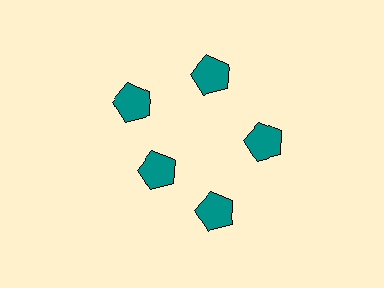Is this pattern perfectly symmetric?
No. The 5 teal pentagons are arranged in a ring, but one element near the 8 o'clock position is pulled inward toward the center, breaking the 5-fold rotational symmetry.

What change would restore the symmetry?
The symmetry would be restored by moving it outward, back onto the ring so that all 5 pentagons sit at equal angles and equal distance from the center.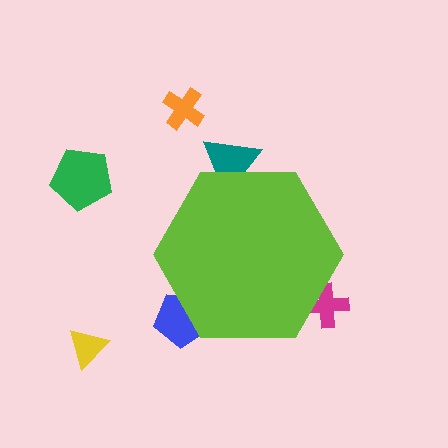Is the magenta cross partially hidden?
Yes, the magenta cross is partially hidden behind the lime hexagon.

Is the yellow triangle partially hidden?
No, the yellow triangle is fully visible.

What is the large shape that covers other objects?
A lime hexagon.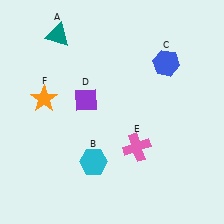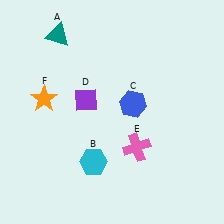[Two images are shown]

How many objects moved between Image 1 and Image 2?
1 object moved between the two images.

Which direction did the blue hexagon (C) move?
The blue hexagon (C) moved down.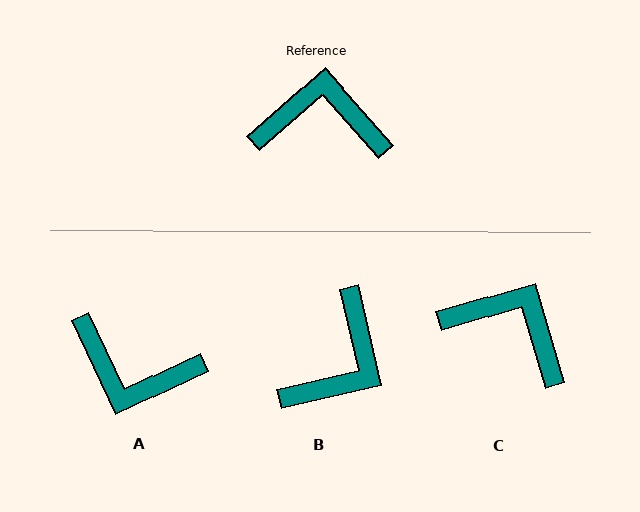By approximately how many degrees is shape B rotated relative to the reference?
Approximately 119 degrees clockwise.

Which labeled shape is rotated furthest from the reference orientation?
A, about 164 degrees away.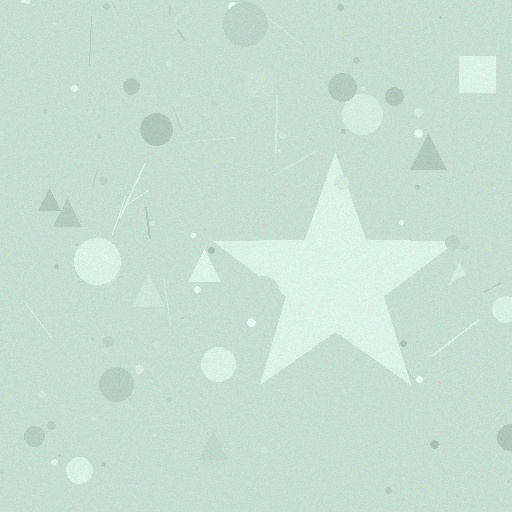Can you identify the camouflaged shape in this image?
The camouflaged shape is a star.